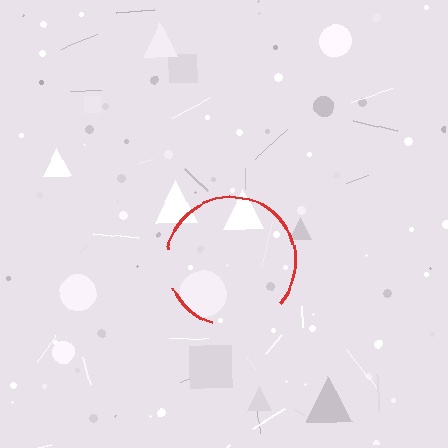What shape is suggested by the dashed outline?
The dashed outline suggests a circle.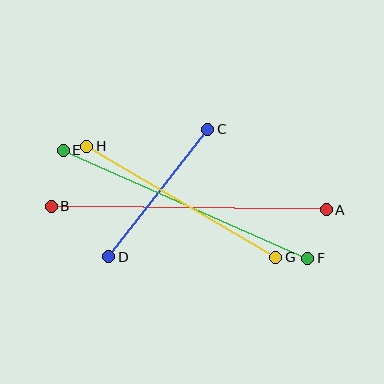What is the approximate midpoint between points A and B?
The midpoint is at approximately (189, 208) pixels.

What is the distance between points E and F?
The distance is approximately 267 pixels.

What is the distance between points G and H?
The distance is approximately 219 pixels.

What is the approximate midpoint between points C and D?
The midpoint is at approximately (158, 193) pixels.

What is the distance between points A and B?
The distance is approximately 275 pixels.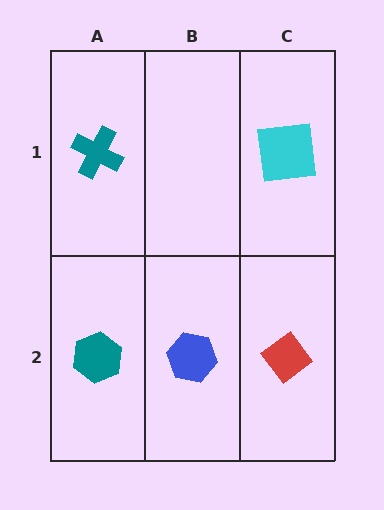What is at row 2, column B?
A blue hexagon.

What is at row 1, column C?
A cyan square.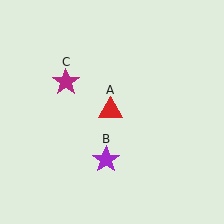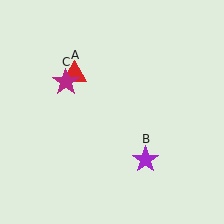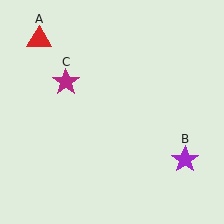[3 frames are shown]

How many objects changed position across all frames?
2 objects changed position: red triangle (object A), purple star (object B).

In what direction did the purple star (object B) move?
The purple star (object B) moved right.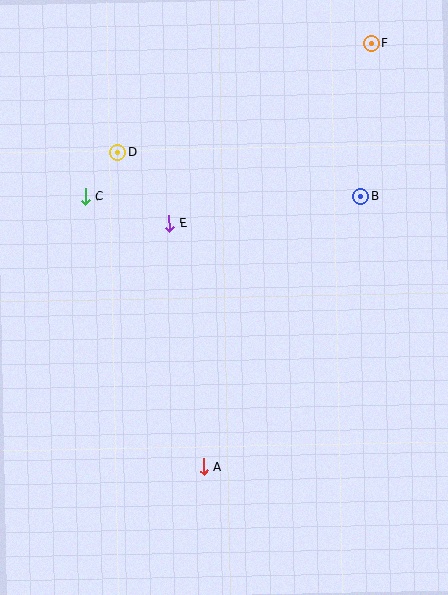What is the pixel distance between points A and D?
The distance between A and D is 326 pixels.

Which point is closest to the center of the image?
Point E at (169, 223) is closest to the center.